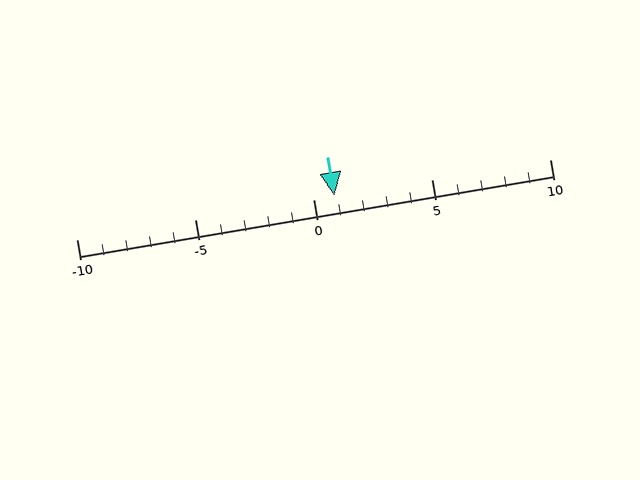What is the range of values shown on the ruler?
The ruler shows values from -10 to 10.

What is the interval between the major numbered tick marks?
The major tick marks are spaced 5 units apart.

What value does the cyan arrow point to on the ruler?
The cyan arrow points to approximately 1.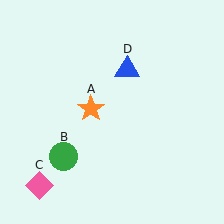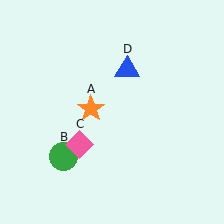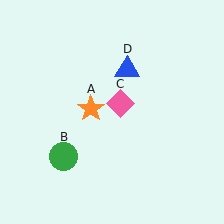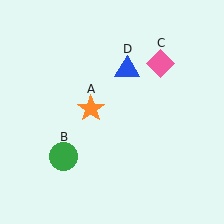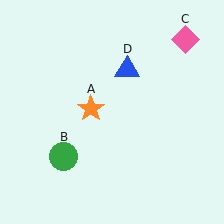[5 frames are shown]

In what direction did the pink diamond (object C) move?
The pink diamond (object C) moved up and to the right.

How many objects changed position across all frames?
1 object changed position: pink diamond (object C).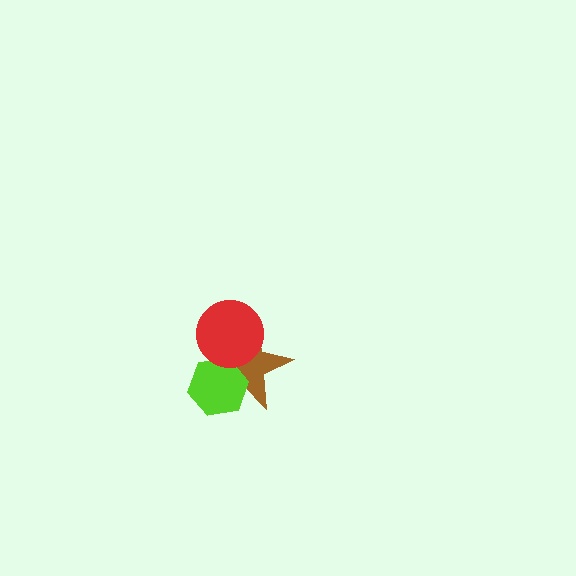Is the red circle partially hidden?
No, no other shape covers it.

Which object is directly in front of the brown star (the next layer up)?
The lime hexagon is directly in front of the brown star.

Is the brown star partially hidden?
Yes, it is partially covered by another shape.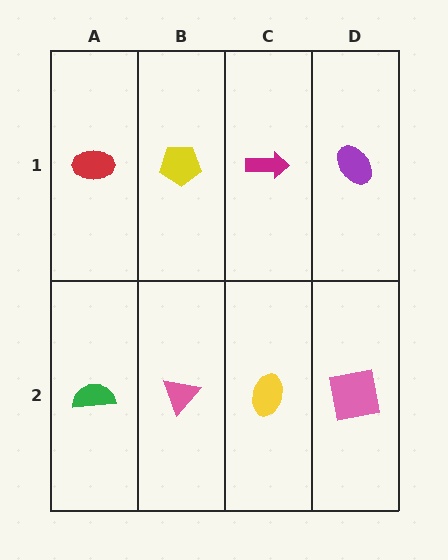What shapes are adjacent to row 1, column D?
A pink square (row 2, column D), a magenta arrow (row 1, column C).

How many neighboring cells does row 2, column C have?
3.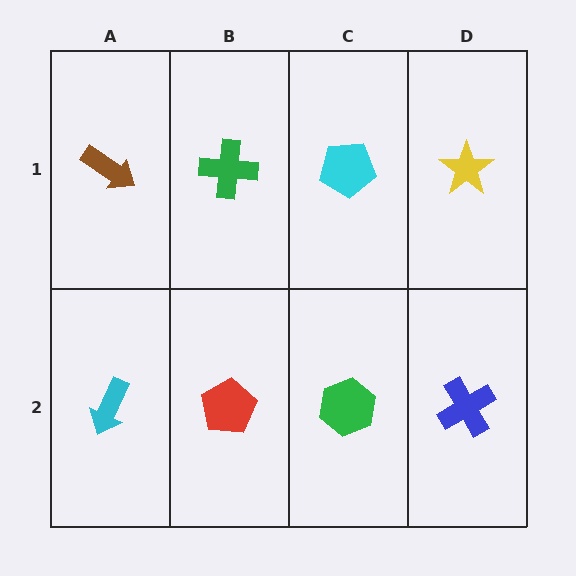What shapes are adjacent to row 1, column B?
A red pentagon (row 2, column B), a brown arrow (row 1, column A), a cyan pentagon (row 1, column C).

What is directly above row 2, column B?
A green cross.